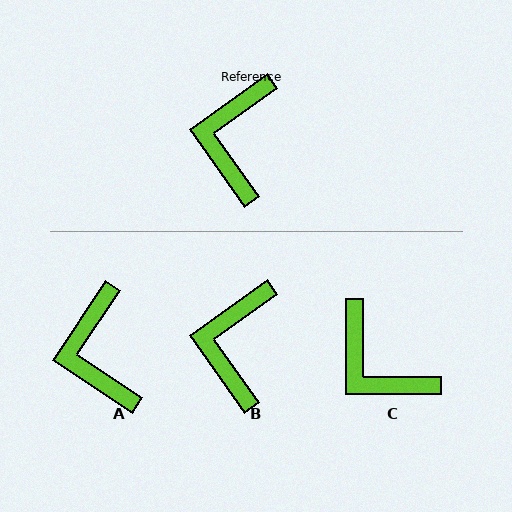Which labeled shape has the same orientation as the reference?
B.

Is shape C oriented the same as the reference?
No, it is off by about 55 degrees.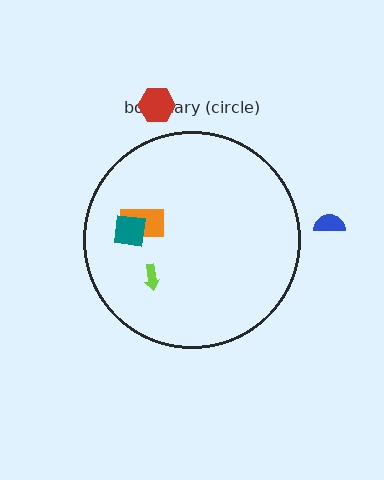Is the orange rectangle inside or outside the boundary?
Inside.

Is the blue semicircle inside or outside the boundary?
Outside.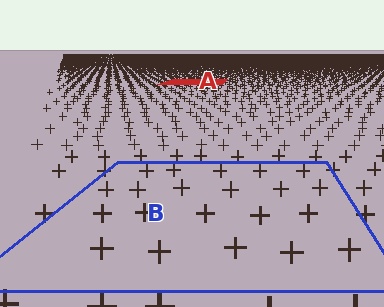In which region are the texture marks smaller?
The texture marks are smaller in region A, because it is farther away.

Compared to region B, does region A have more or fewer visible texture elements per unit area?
Region A has more texture elements per unit area — they are packed more densely because it is farther away.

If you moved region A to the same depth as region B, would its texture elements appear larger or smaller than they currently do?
They would appear larger. At a closer depth, the same texture elements are projected at a bigger on-screen size.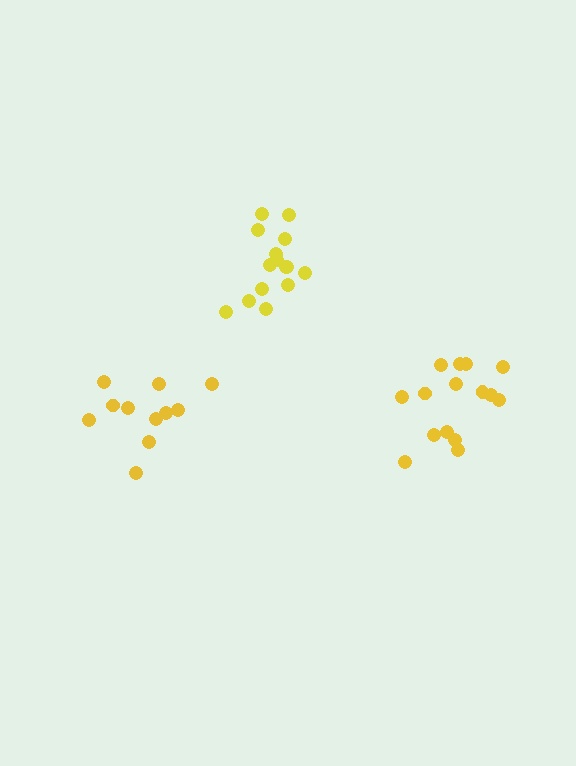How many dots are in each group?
Group 1: 15 dots, Group 2: 11 dots, Group 3: 15 dots (41 total).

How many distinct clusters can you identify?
There are 3 distinct clusters.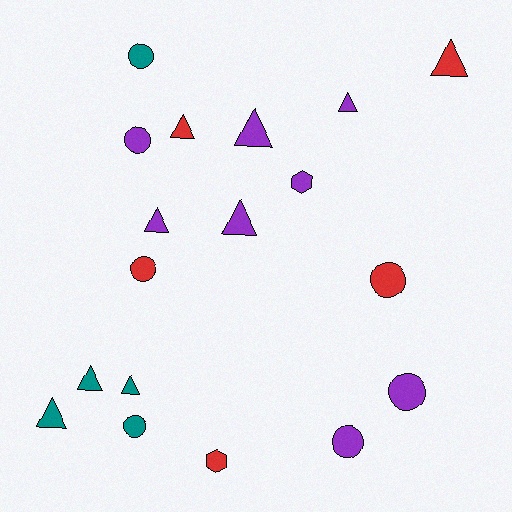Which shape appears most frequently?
Triangle, with 9 objects.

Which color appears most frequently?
Purple, with 8 objects.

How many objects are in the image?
There are 18 objects.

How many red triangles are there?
There are 2 red triangles.